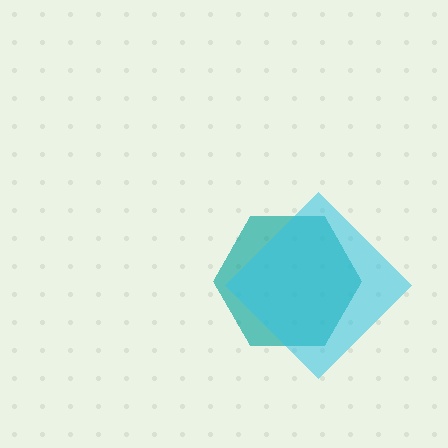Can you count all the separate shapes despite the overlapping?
Yes, there are 2 separate shapes.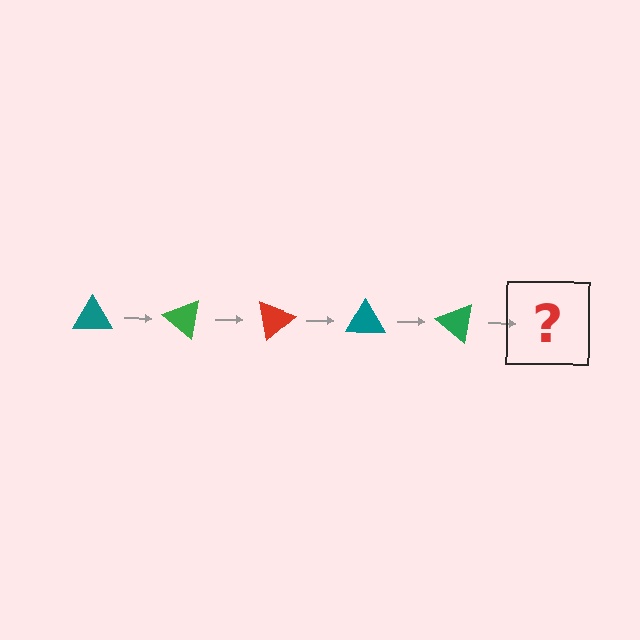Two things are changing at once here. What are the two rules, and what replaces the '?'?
The two rules are that it rotates 40 degrees each step and the color cycles through teal, green, and red. The '?' should be a red triangle, rotated 200 degrees from the start.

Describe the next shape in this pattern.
It should be a red triangle, rotated 200 degrees from the start.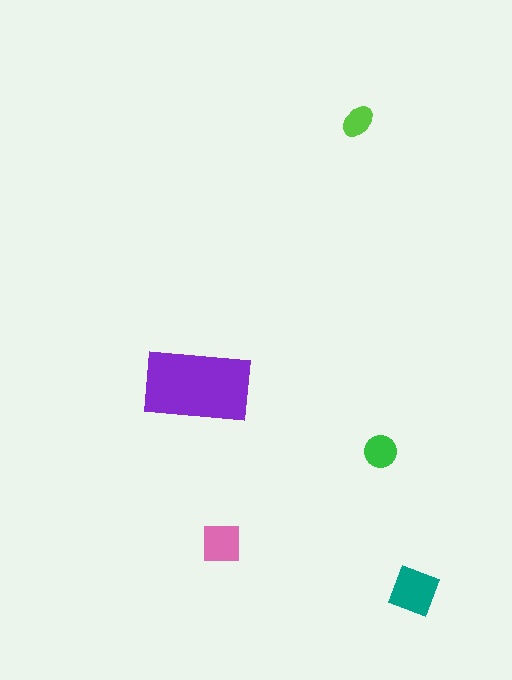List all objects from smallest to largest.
The lime ellipse, the green circle, the pink square, the teal diamond, the purple rectangle.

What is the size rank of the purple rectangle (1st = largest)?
1st.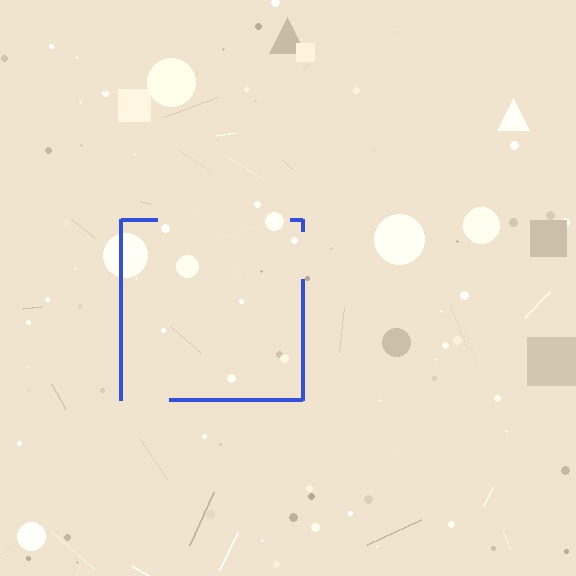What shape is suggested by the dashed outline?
The dashed outline suggests a square.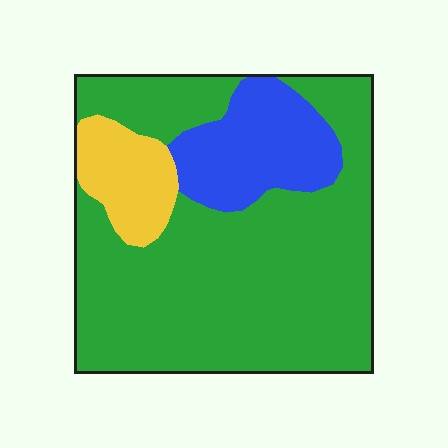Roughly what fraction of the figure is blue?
Blue covers around 15% of the figure.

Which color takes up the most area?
Green, at roughly 70%.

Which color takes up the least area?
Yellow, at roughly 10%.